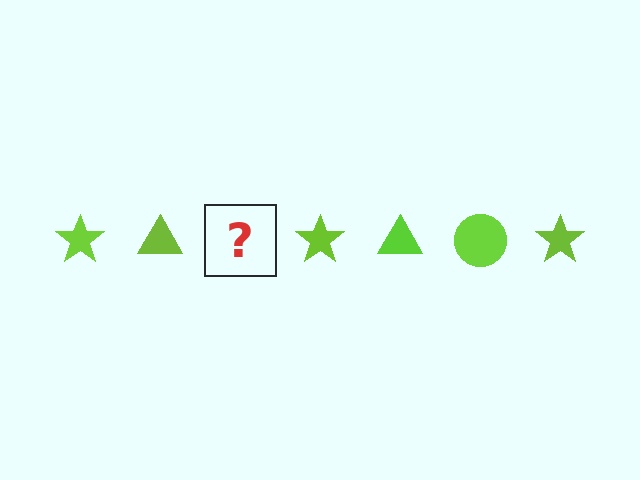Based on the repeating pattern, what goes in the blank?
The blank should be a lime circle.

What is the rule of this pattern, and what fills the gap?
The rule is that the pattern cycles through star, triangle, circle shapes in lime. The gap should be filled with a lime circle.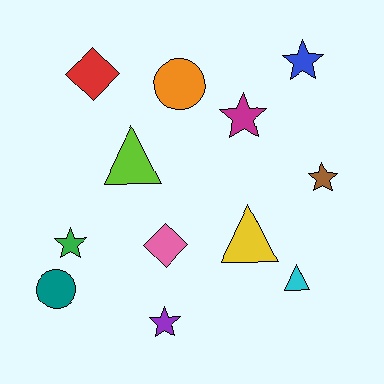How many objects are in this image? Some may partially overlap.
There are 12 objects.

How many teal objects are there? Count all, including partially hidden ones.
There is 1 teal object.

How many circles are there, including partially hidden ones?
There are 2 circles.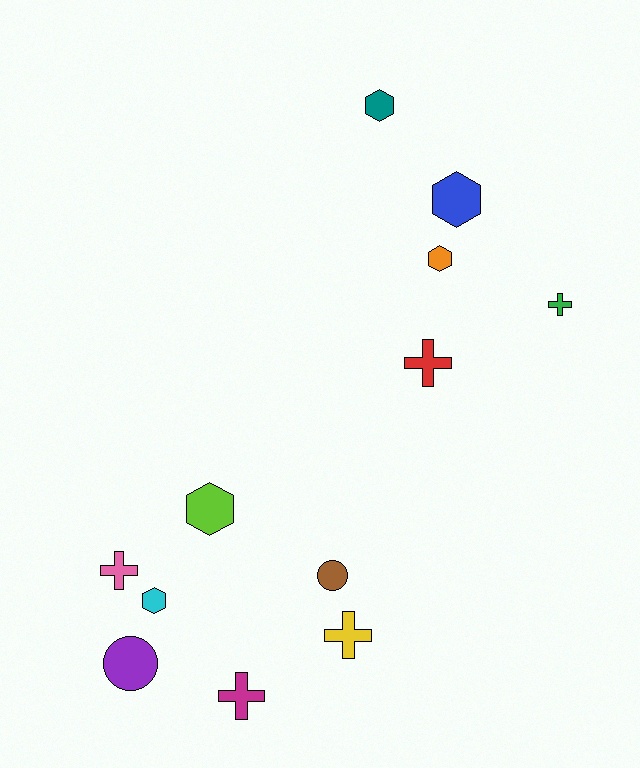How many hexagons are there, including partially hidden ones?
There are 5 hexagons.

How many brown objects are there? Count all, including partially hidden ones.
There is 1 brown object.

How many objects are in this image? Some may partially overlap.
There are 12 objects.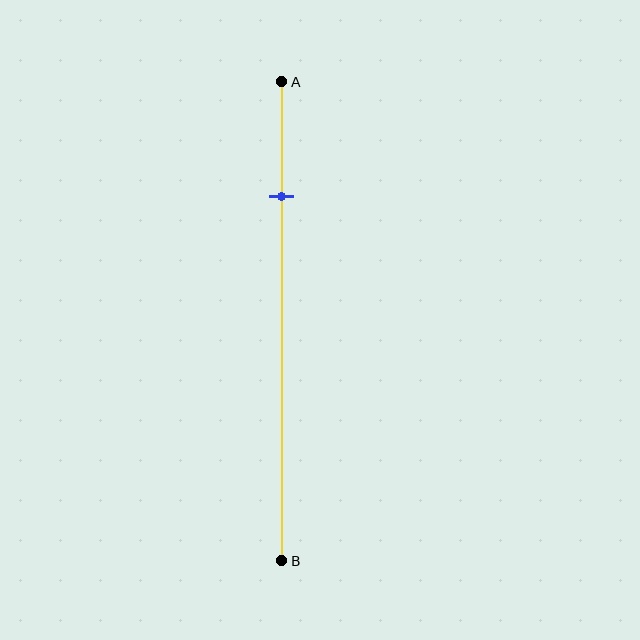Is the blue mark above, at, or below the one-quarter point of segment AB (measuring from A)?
The blue mark is approximately at the one-quarter point of segment AB.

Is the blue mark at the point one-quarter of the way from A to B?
Yes, the mark is approximately at the one-quarter point.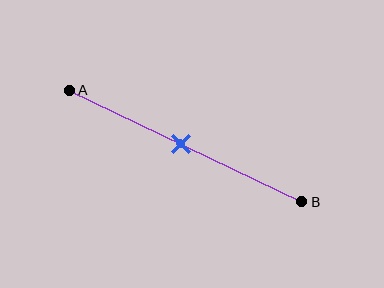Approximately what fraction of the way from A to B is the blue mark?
The blue mark is approximately 50% of the way from A to B.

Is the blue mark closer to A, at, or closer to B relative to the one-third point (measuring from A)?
The blue mark is closer to point B than the one-third point of segment AB.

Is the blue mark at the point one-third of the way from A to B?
No, the mark is at about 50% from A, not at the 33% one-third point.